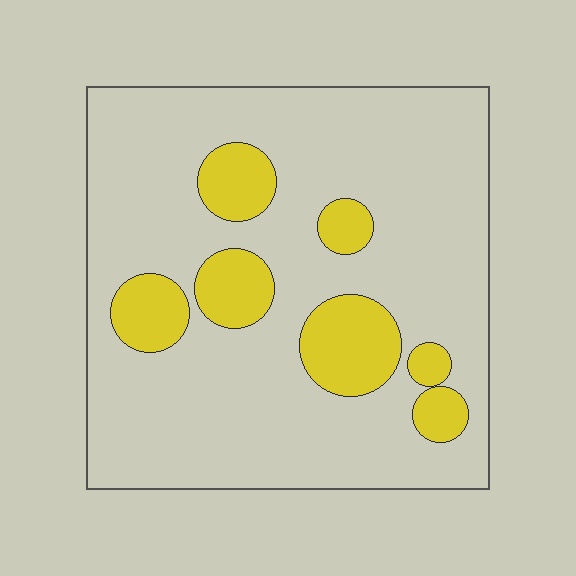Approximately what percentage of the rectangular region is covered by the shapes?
Approximately 20%.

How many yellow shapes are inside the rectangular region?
7.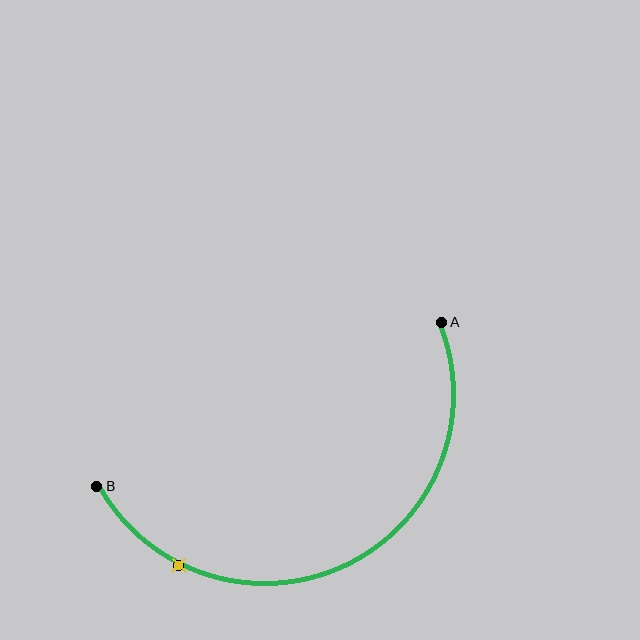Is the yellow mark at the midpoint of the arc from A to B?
No. The yellow mark lies on the arc but is closer to endpoint B. The arc midpoint would be at the point on the curve equidistant along the arc from both A and B.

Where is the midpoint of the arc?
The arc midpoint is the point on the curve farthest from the straight line joining A and B. It sits below that line.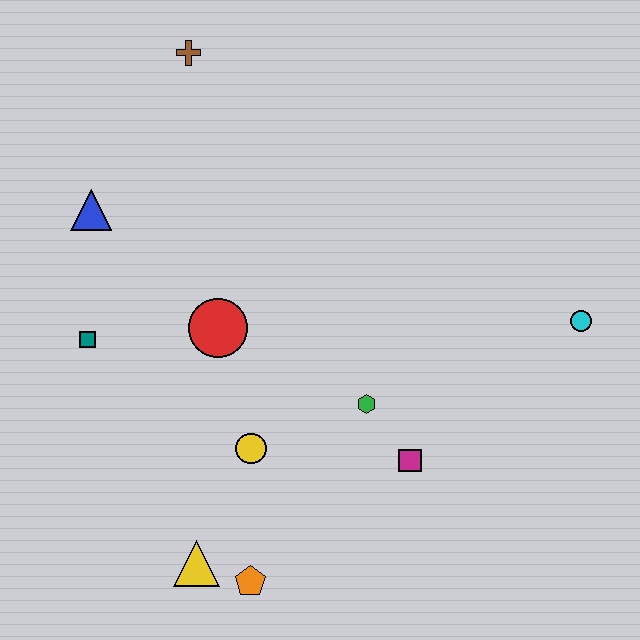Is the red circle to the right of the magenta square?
No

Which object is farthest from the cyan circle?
The blue triangle is farthest from the cyan circle.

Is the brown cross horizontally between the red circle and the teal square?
Yes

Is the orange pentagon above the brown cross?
No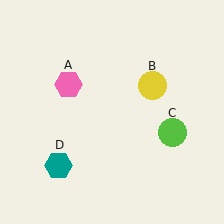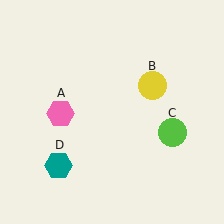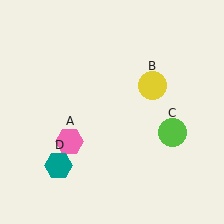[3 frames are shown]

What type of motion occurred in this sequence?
The pink hexagon (object A) rotated counterclockwise around the center of the scene.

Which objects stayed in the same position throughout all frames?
Yellow circle (object B) and lime circle (object C) and teal hexagon (object D) remained stationary.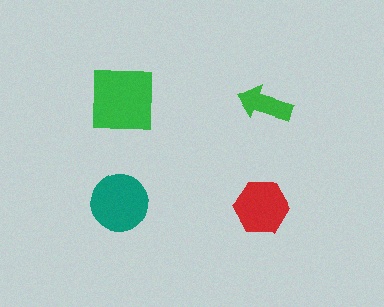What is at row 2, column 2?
A red hexagon.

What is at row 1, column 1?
A green square.